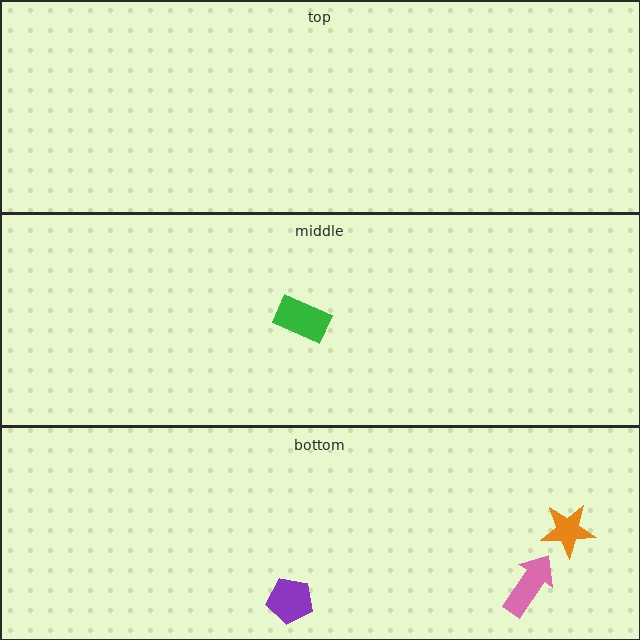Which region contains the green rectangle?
The middle region.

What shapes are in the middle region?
The green rectangle.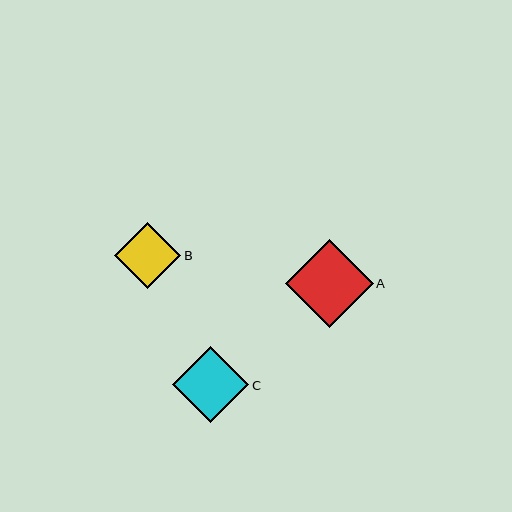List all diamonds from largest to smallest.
From largest to smallest: A, C, B.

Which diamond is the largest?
Diamond A is the largest with a size of approximately 88 pixels.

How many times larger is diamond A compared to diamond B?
Diamond A is approximately 1.3 times the size of diamond B.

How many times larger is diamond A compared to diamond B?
Diamond A is approximately 1.3 times the size of diamond B.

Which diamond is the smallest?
Diamond B is the smallest with a size of approximately 66 pixels.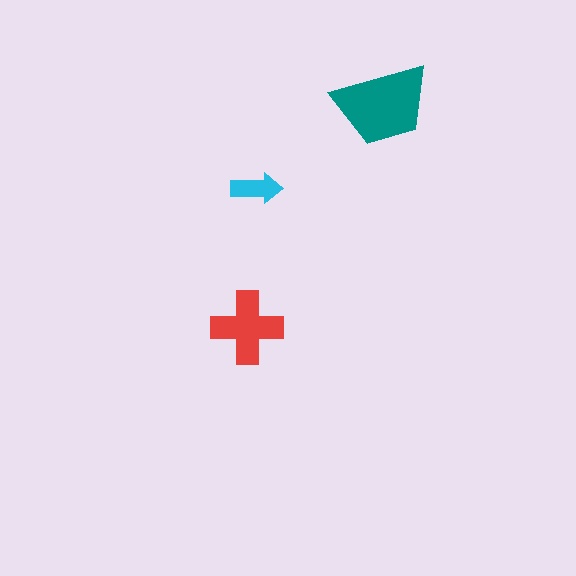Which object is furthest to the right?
The teal trapezoid is rightmost.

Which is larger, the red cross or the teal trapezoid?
The teal trapezoid.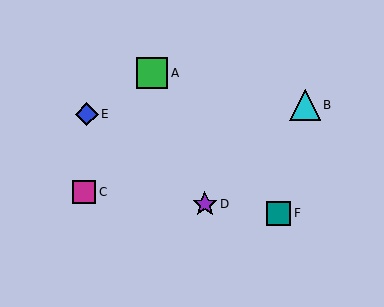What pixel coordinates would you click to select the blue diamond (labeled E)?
Click at (87, 114) to select the blue diamond E.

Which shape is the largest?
The green square (labeled A) is the largest.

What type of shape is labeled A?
Shape A is a green square.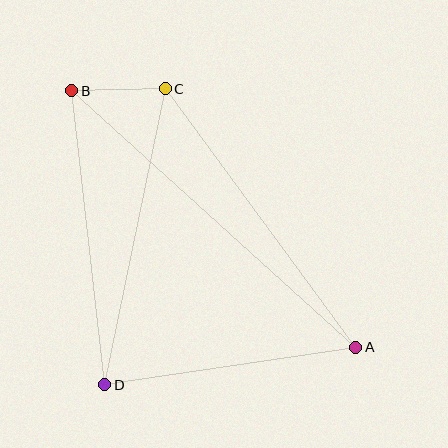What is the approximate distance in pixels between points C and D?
The distance between C and D is approximately 302 pixels.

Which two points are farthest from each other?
Points A and B are farthest from each other.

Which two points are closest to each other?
Points B and C are closest to each other.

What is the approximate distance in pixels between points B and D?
The distance between B and D is approximately 296 pixels.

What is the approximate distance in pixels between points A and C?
The distance between A and C is approximately 321 pixels.